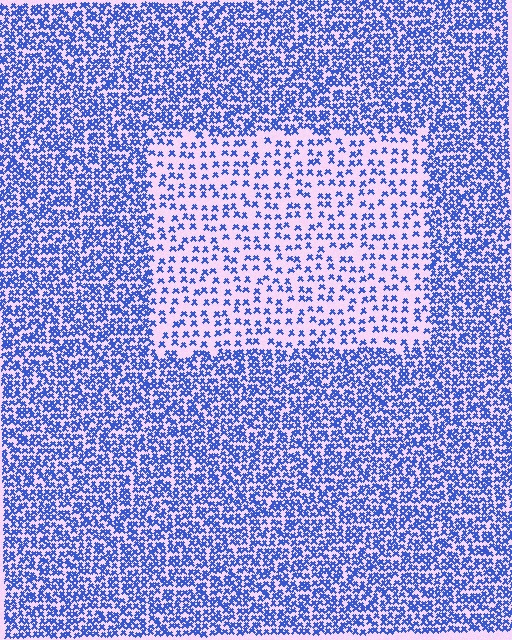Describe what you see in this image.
The image contains small blue elements arranged at two different densities. A rectangle-shaped region is visible where the elements are less densely packed than the surrounding area.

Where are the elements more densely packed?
The elements are more densely packed outside the rectangle boundary.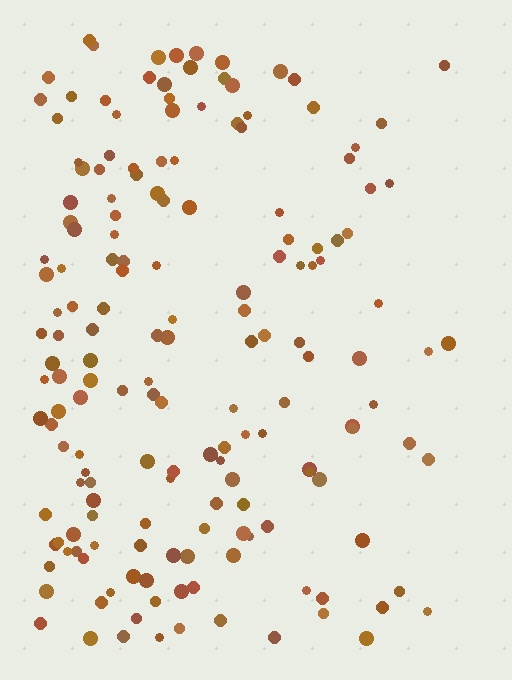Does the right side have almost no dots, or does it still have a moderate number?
Still a moderate number, just noticeably fewer than the left.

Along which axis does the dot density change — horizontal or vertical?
Horizontal.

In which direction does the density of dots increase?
From right to left, with the left side densest.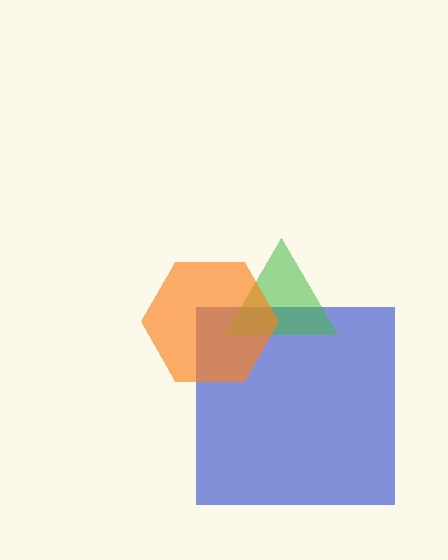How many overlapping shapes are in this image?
There are 3 overlapping shapes in the image.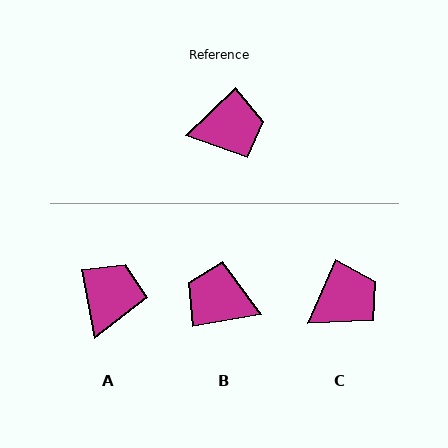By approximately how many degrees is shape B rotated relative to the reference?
Approximately 145 degrees counter-clockwise.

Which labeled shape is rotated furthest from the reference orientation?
B, about 145 degrees away.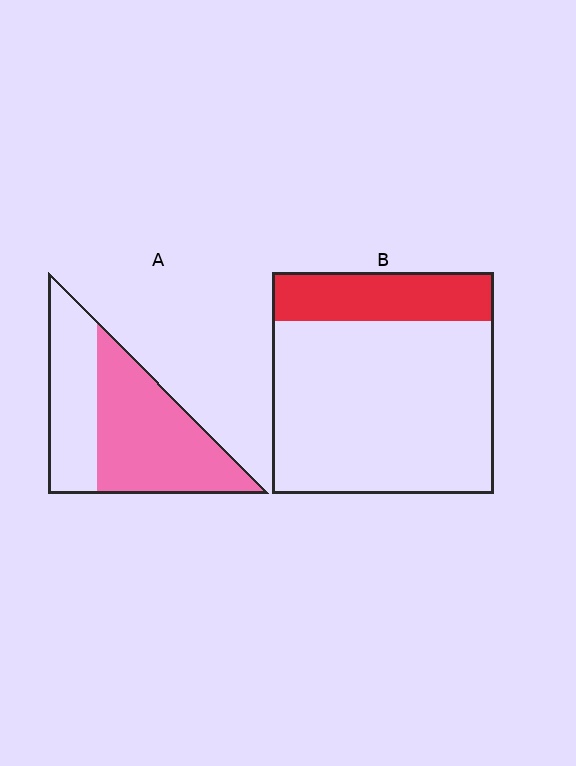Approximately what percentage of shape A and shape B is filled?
A is approximately 60% and B is approximately 20%.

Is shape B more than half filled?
No.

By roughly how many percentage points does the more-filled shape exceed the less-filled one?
By roughly 40 percentage points (A over B).